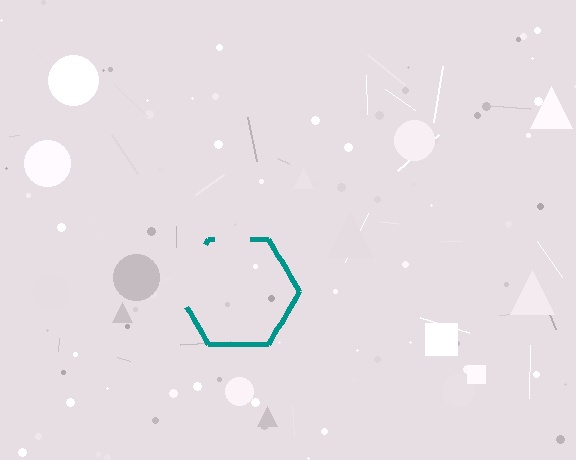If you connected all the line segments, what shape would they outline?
They would outline a hexagon.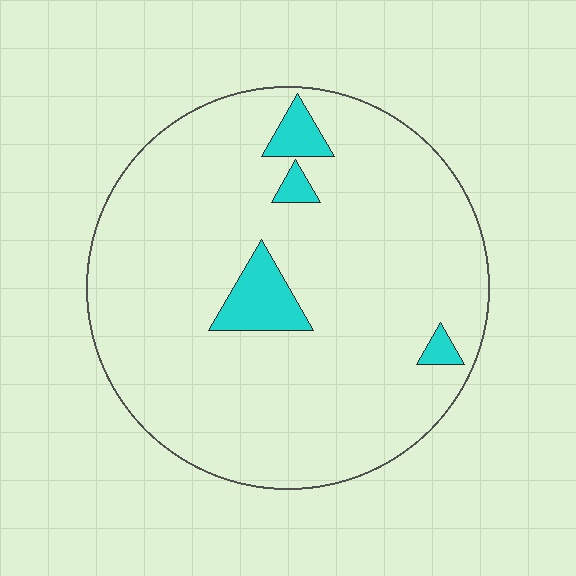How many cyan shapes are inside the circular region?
4.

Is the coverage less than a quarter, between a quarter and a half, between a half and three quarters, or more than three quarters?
Less than a quarter.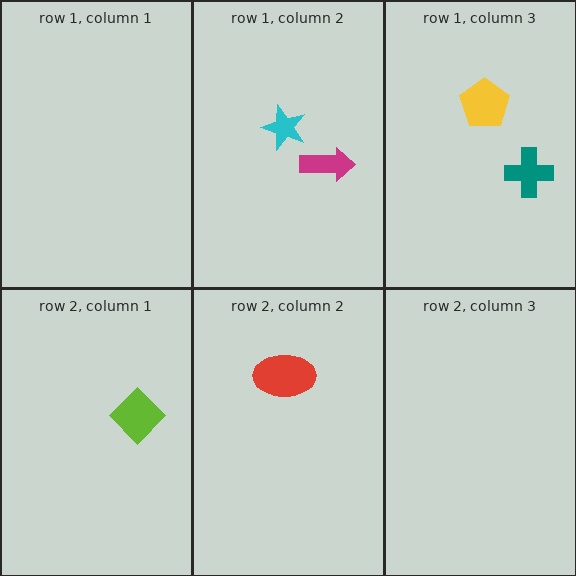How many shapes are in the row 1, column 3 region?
2.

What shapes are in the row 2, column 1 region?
The lime diamond.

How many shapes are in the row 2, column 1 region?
1.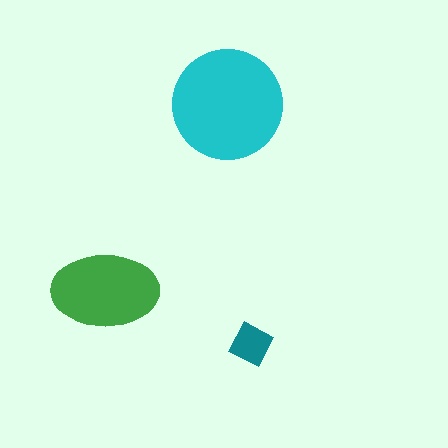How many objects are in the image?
There are 3 objects in the image.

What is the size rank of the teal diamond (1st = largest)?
3rd.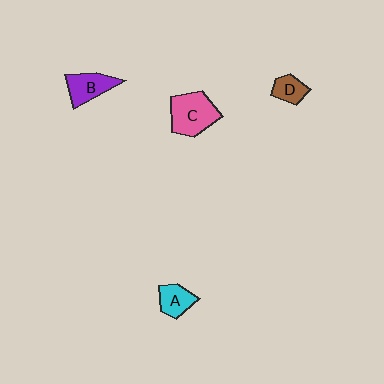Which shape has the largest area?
Shape C (pink).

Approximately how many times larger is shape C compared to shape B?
Approximately 1.4 times.